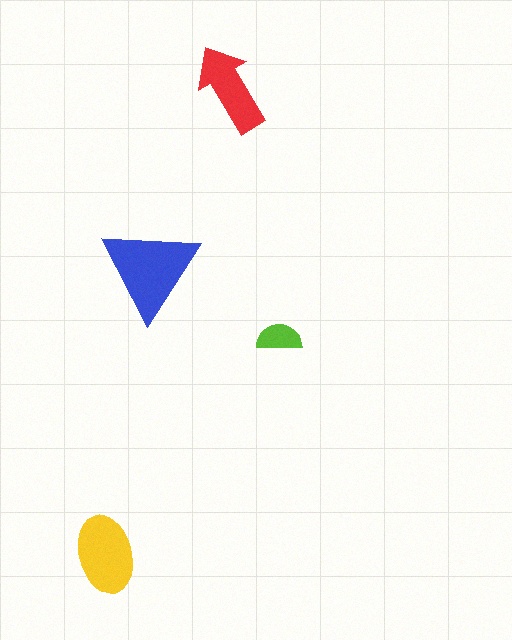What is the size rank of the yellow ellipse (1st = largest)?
2nd.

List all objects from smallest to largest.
The lime semicircle, the red arrow, the yellow ellipse, the blue triangle.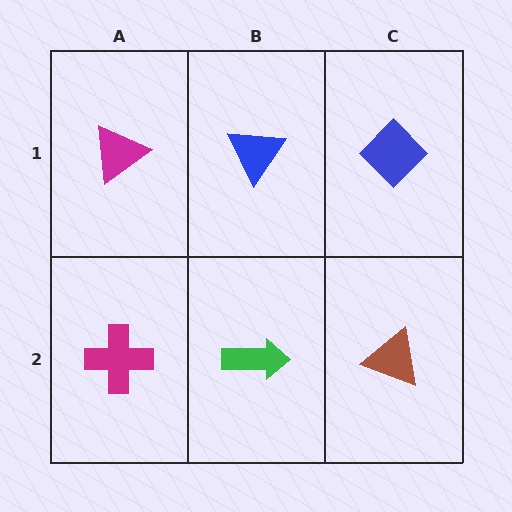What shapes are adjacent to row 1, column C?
A brown triangle (row 2, column C), a blue triangle (row 1, column B).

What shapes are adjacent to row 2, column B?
A blue triangle (row 1, column B), a magenta cross (row 2, column A), a brown triangle (row 2, column C).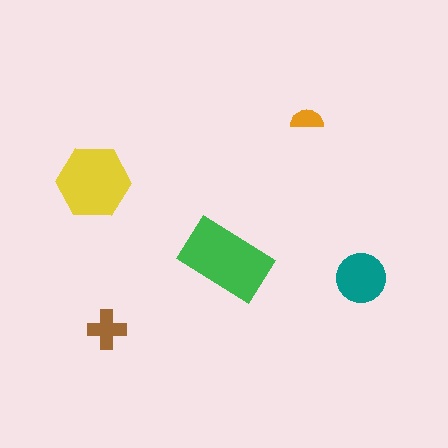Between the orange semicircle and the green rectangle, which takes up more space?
The green rectangle.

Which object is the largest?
The green rectangle.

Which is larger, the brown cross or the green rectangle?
The green rectangle.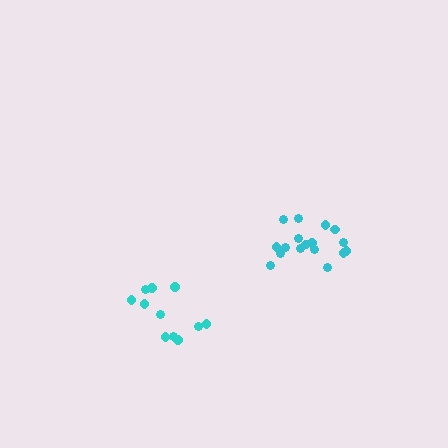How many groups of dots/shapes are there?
There are 2 groups.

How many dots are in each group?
Group 1: 11 dots, Group 2: 17 dots (28 total).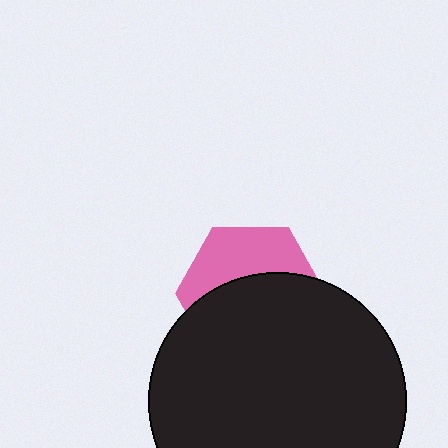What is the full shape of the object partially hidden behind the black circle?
The partially hidden object is a pink hexagon.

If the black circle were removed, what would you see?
You would see the complete pink hexagon.